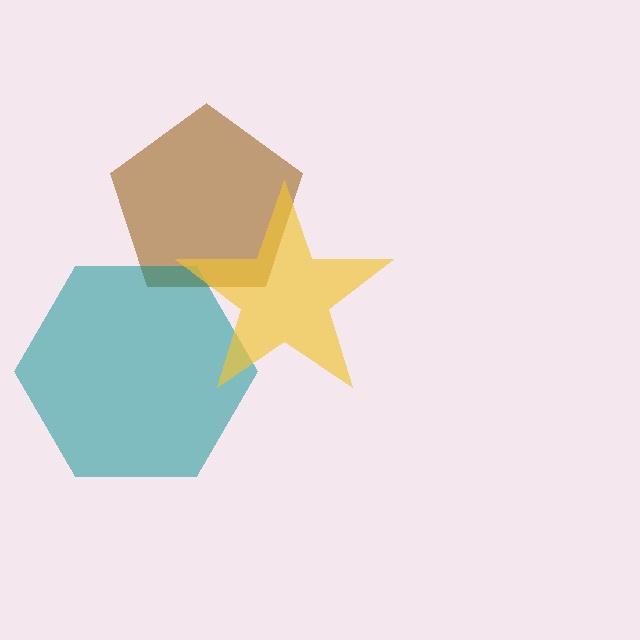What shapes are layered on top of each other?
The layered shapes are: a brown pentagon, a teal hexagon, a yellow star.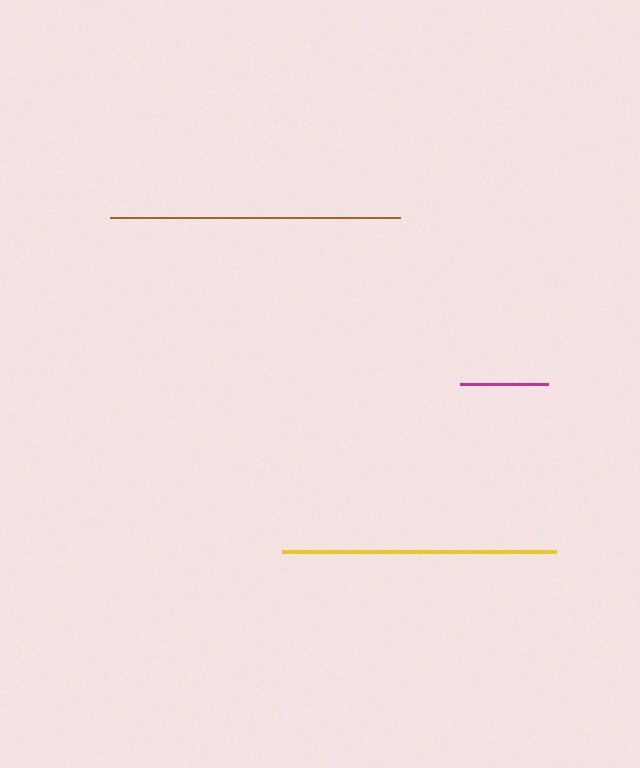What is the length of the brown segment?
The brown segment is approximately 290 pixels long.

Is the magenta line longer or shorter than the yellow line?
The yellow line is longer than the magenta line.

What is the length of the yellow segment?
The yellow segment is approximately 274 pixels long.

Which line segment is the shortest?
The magenta line is the shortest at approximately 88 pixels.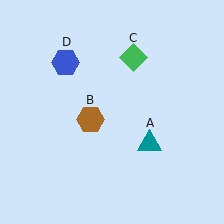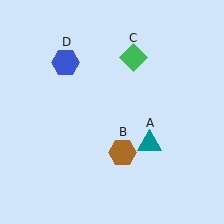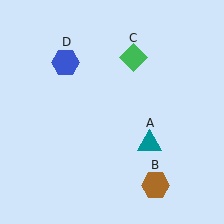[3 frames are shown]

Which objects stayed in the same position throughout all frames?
Teal triangle (object A) and green diamond (object C) and blue hexagon (object D) remained stationary.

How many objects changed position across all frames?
1 object changed position: brown hexagon (object B).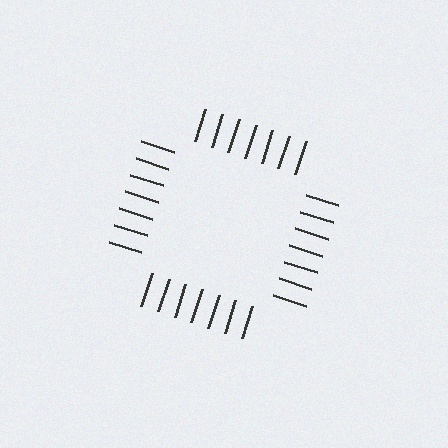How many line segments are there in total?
28 — 7 along each of the 4 edges.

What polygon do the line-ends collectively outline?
An illusory square — the line segments terminate on its edges but no continuous stroke is drawn.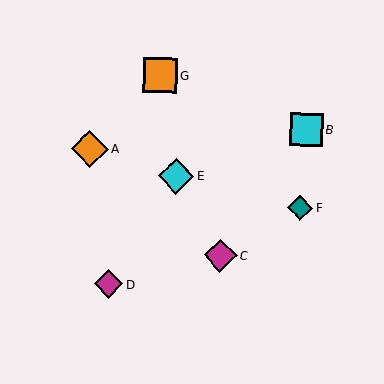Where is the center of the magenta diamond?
The center of the magenta diamond is at (108, 284).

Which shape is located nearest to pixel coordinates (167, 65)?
The orange square (labeled G) at (160, 75) is nearest to that location.